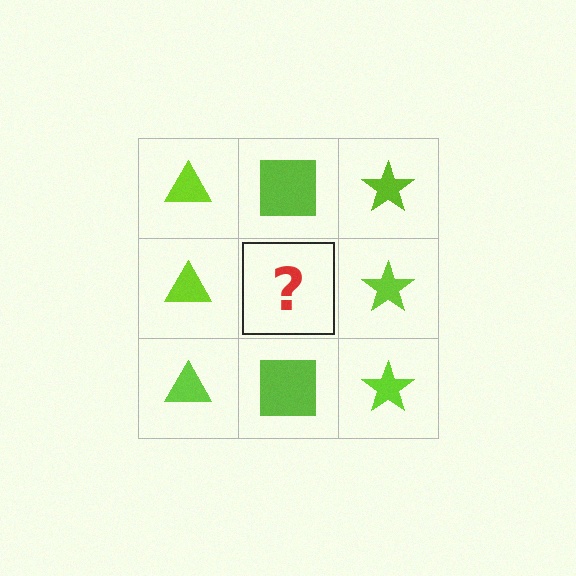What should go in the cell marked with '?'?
The missing cell should contain a lime square.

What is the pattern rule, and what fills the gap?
The rule is that each column has a consistent shape. The gap should be filled with a lime square.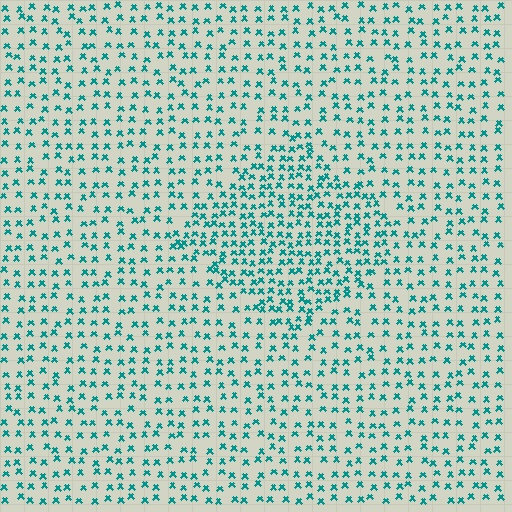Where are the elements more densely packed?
The elements are more densely packed inside the diamond boundary.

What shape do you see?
I see a diamond.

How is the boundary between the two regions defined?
The boundary is defined by a change in element density (approximately 1.8x ratio). All elements are the same color, size, and shape.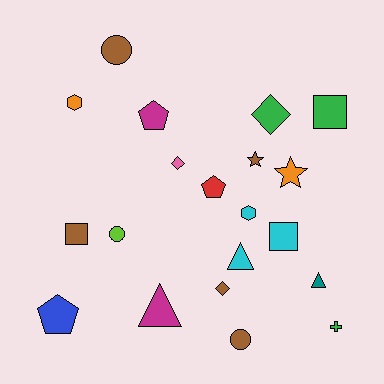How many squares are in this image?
There are 3 squares.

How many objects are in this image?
There are 20 objects.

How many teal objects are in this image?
There is 1 teal object.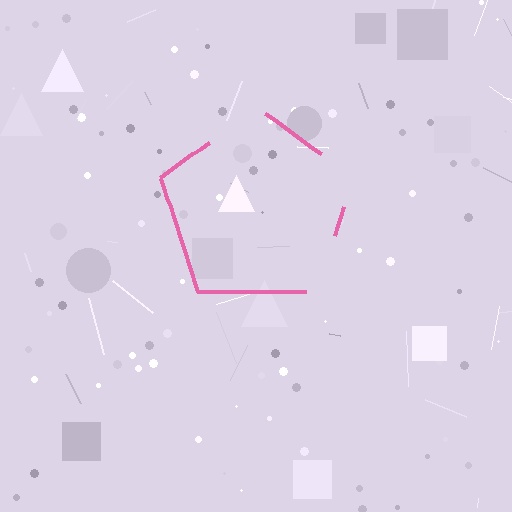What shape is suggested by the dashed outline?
The dashed outline suggests a pentagon.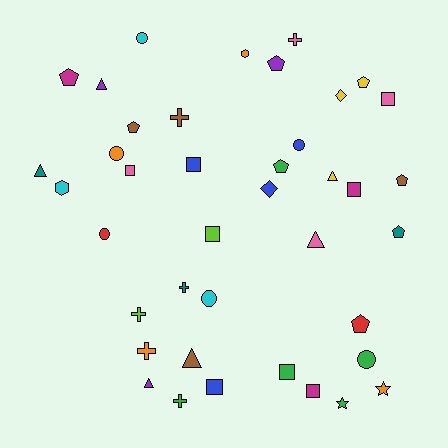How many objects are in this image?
There are 40 objects.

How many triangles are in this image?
There are 6 triangles.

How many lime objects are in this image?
There are 2 lime objects.